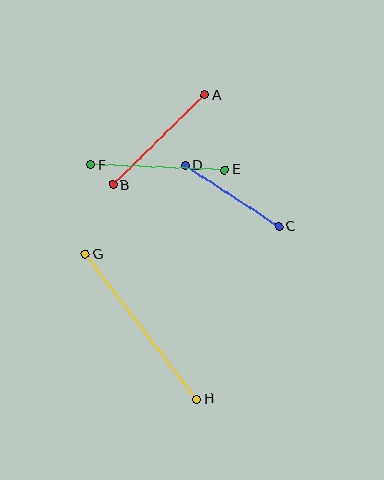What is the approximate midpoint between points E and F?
The midpoint is at approximately (158, 167) pixels.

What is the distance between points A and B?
The distance is approximately 128 pixels.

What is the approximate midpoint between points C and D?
The midpoint is at approximately (232, 196) pixels.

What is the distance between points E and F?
The distance is approximately 134 pixels.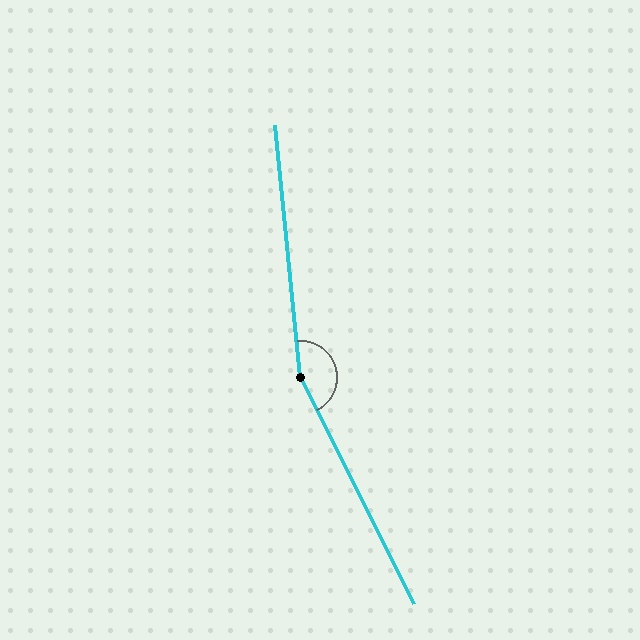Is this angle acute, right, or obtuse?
It is obtuse.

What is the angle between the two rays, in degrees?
Approximately 159 degrees.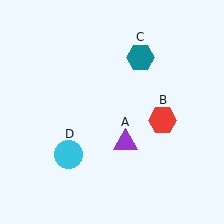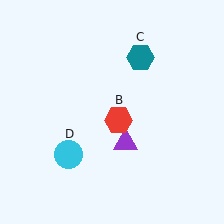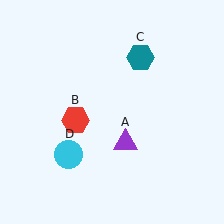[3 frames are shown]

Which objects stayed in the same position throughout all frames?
Purple triangle (object A) and teal hexagon (object C) and cyan circle (object D) remained stationary.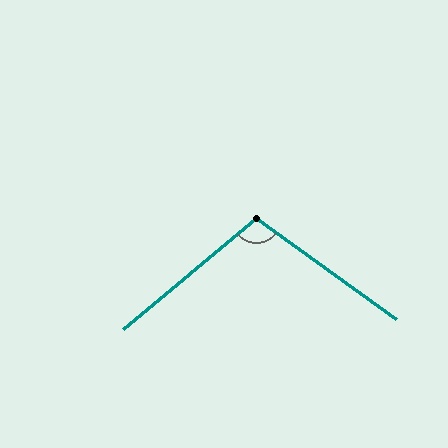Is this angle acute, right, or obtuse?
It is obtuse.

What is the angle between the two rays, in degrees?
Approximately 104 degrees.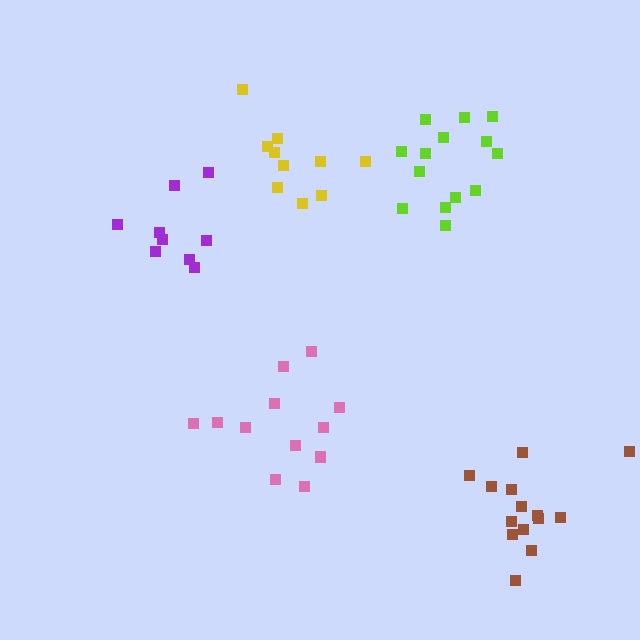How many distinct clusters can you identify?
There are 5 distinct clusters.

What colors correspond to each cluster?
The clusters are colored: purple, pink, brown, yellow, lime.